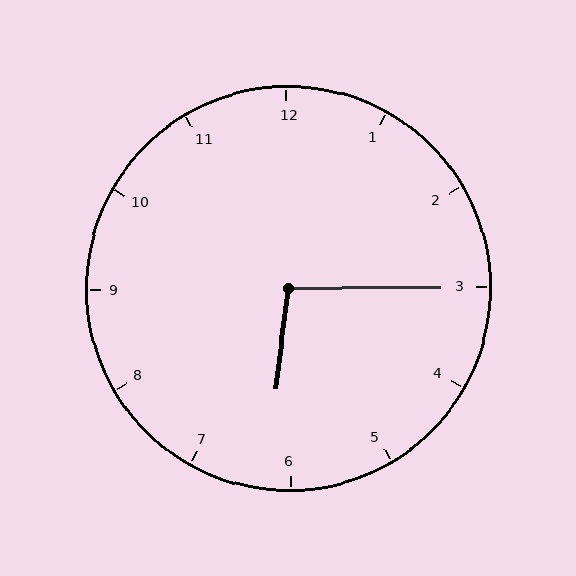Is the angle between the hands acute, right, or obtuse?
It is obtuse.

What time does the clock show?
6:15.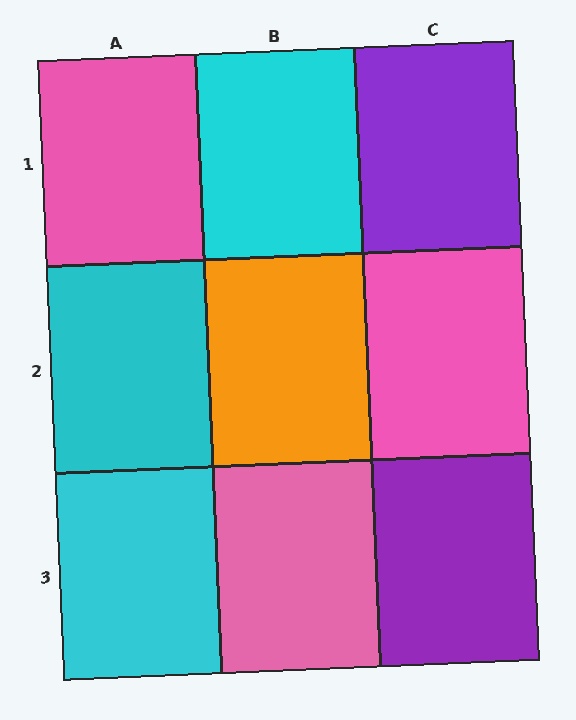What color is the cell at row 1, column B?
Cyan.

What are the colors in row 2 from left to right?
Cyan, orange, pink.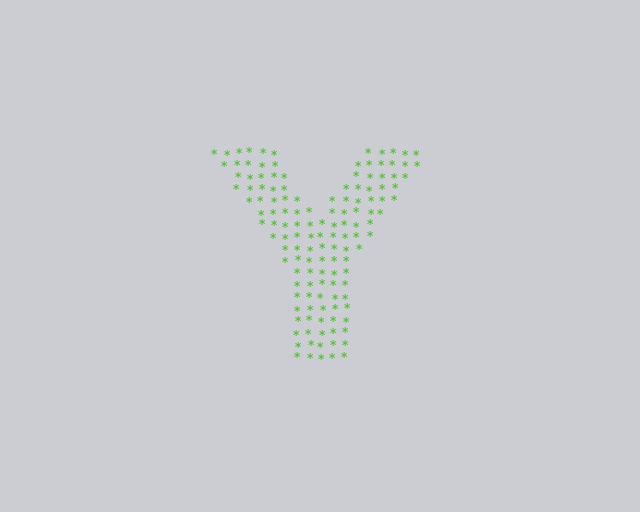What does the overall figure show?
The overall figure shows the letter Y.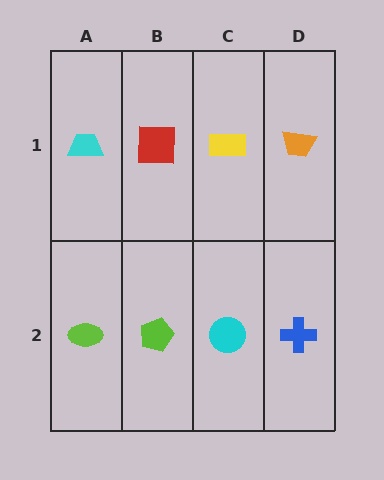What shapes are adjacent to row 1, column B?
A lime pentagon (row 2, column B), a cyan trapezoid (row 1, column A), a yellow rectangle (row 1, column C).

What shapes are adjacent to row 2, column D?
An orange trapezoid (row 1, column D), a cyan circle (row 2, column C).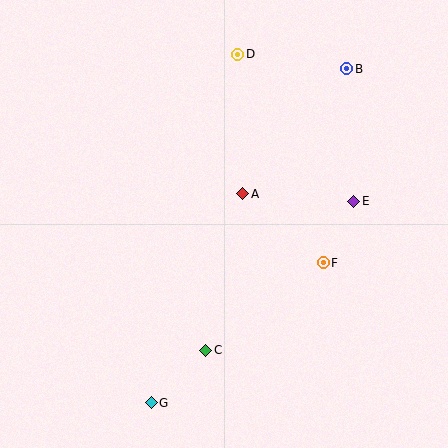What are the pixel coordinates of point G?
Point G is at (151, 403).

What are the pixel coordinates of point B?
Point B is at (347, 69).